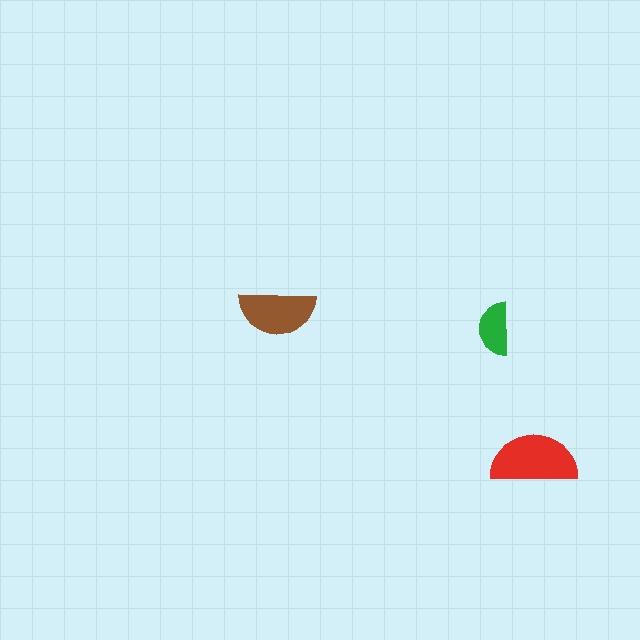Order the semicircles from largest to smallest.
the red one, the brown one, the green one.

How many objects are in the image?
There are 3 objects in the image.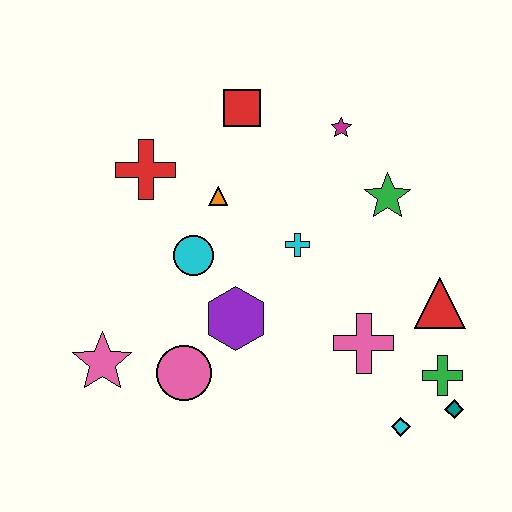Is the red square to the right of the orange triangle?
Yes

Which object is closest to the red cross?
The orange triangle is closest to the red cross.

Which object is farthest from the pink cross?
The red cross is farthest from the pink cross.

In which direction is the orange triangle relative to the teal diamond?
The orange triangle is to the left of the teal diamond.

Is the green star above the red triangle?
Yes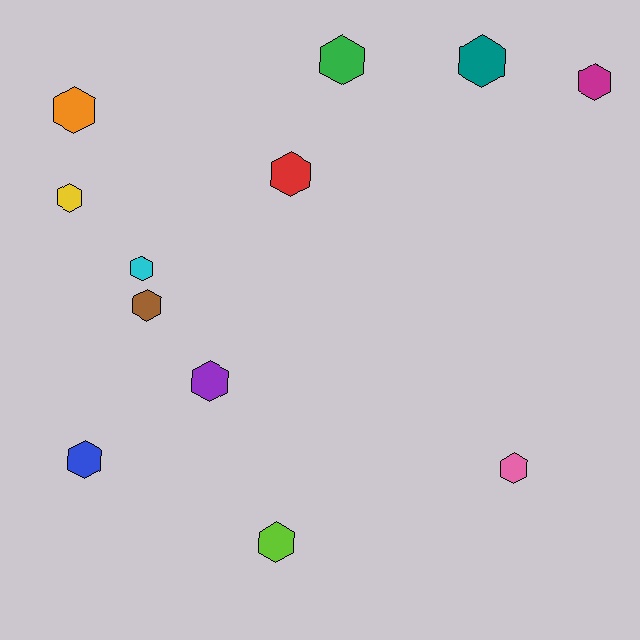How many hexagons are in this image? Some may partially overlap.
There are 12 hexagons.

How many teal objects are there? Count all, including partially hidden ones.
There is 1 teal object.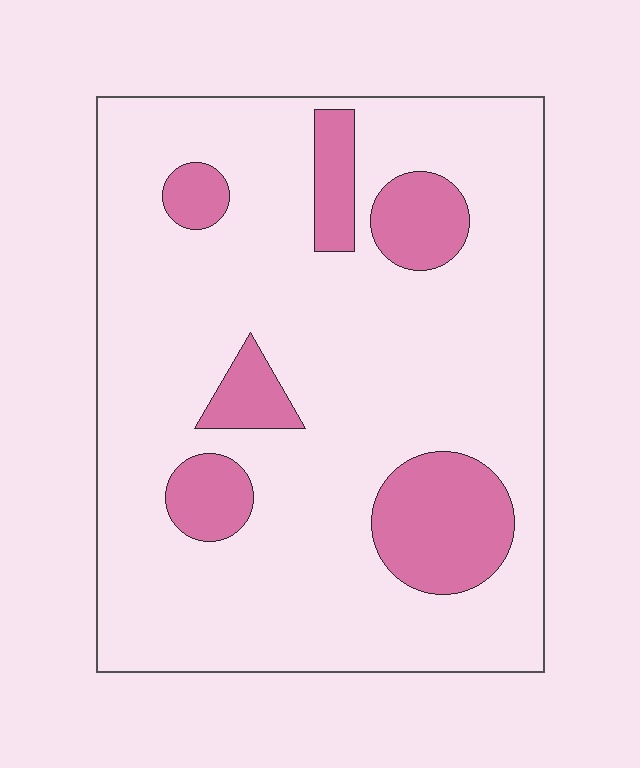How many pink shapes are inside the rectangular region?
6.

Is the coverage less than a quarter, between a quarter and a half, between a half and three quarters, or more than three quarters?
Less than a quarter.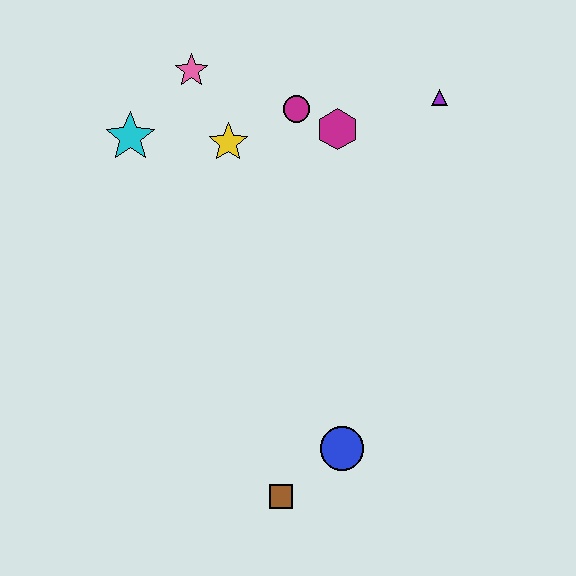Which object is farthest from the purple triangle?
The brown square is farthest from the purple triangle.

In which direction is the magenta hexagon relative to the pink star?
The magenta hexagon is to the right of the pink star.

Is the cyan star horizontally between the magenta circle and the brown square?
No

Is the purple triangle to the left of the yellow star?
No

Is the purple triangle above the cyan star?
Yes